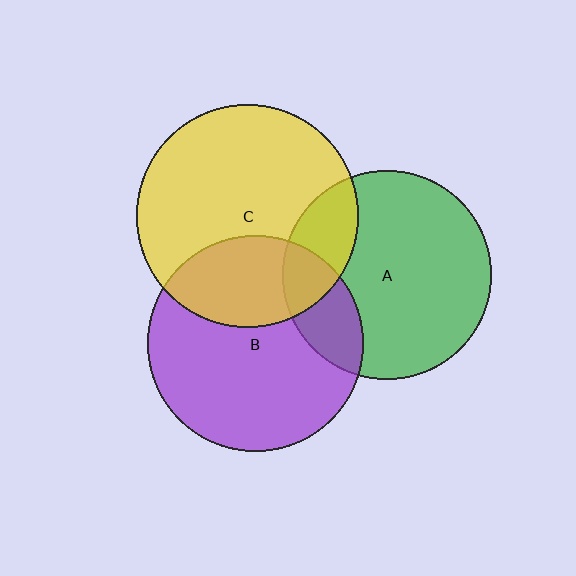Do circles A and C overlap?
Yes.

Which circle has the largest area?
Circle C (yellow).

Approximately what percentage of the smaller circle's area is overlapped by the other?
Approximately 20%.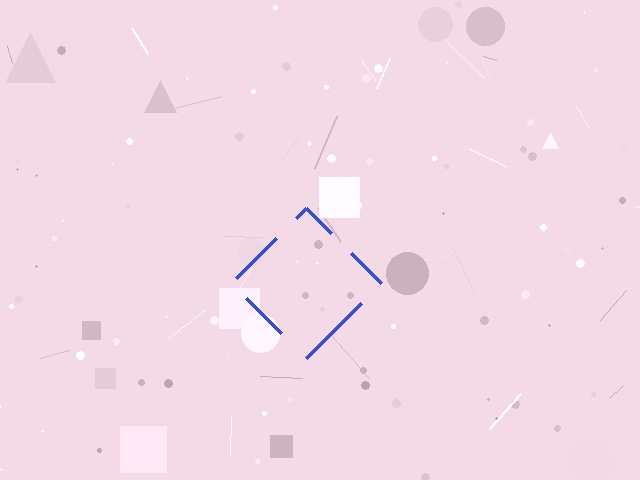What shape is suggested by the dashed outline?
The dashed outline suggests a diamond.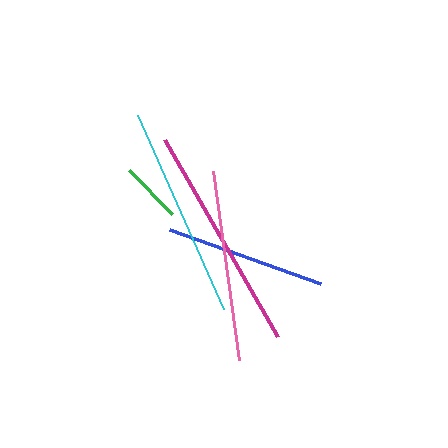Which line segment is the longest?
The magenta line is the longest at approximately 227 pixels.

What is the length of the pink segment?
The pink segment is approximately 191 pixels long.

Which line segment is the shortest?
The green line is the shortest at approximately 62 pixels.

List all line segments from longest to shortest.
From longest to shortest: magenta, cyan, pink, blue, green.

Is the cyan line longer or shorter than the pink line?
The cyan line is longer than the pink line.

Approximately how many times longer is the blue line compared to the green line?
The blue line is approximately 2.6 times the length of the green line.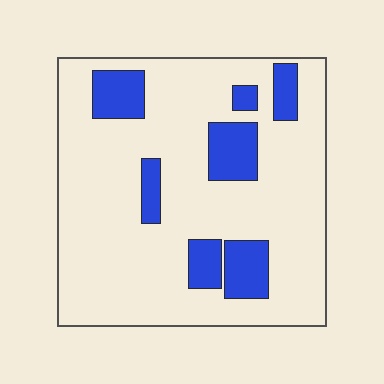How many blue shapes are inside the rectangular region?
7.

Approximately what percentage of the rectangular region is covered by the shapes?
Approximately 20%.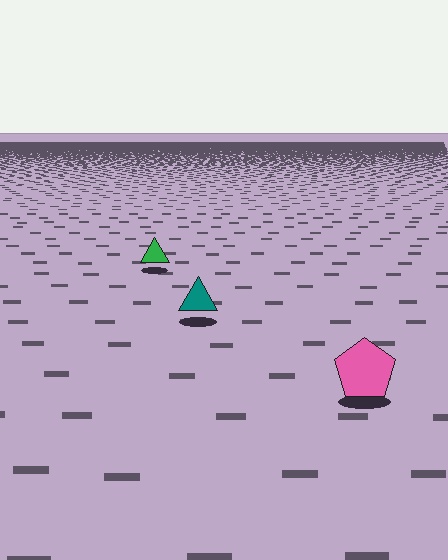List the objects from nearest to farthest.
From nearest to farthest: the pink pentagon, the teal triangle, the green triangle.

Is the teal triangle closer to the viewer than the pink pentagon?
No. The pink pentagon is closer — you can tell from the texture gradient: the ground texture is coarser near it.